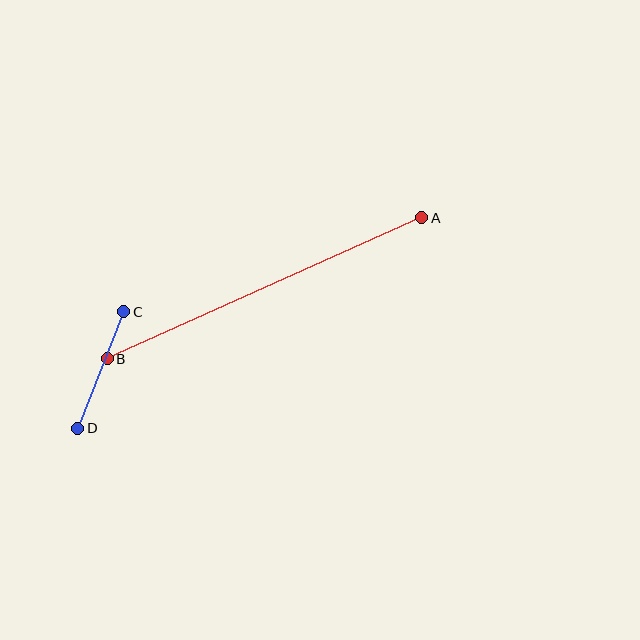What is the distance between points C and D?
The distance is approximately 126 pixels.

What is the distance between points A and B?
The distance is approximately 345 pixels.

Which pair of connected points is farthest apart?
Points A and B are farthest apart.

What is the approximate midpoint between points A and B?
The midpoint is at approximately (264, 288) pixels.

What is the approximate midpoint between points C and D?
The midpoint is at approximately (101, 370) pixels.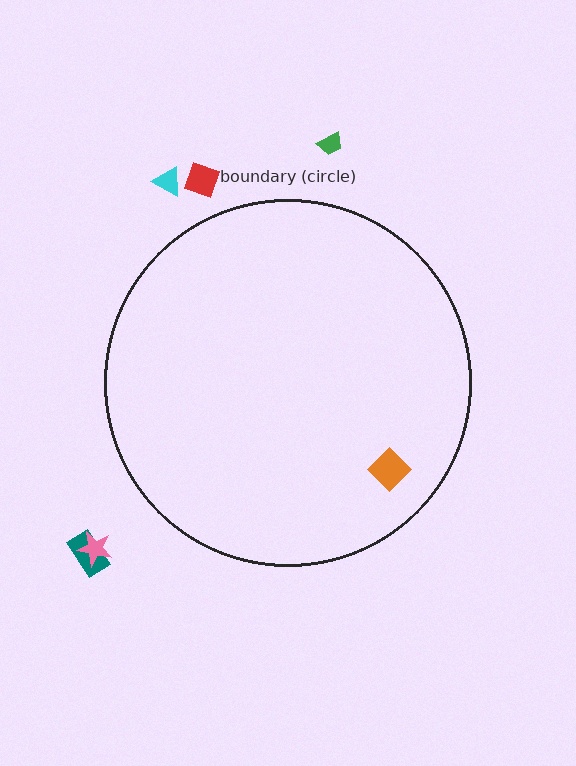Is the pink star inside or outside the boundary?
Outside.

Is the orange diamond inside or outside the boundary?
Inside.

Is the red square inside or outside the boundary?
Outside.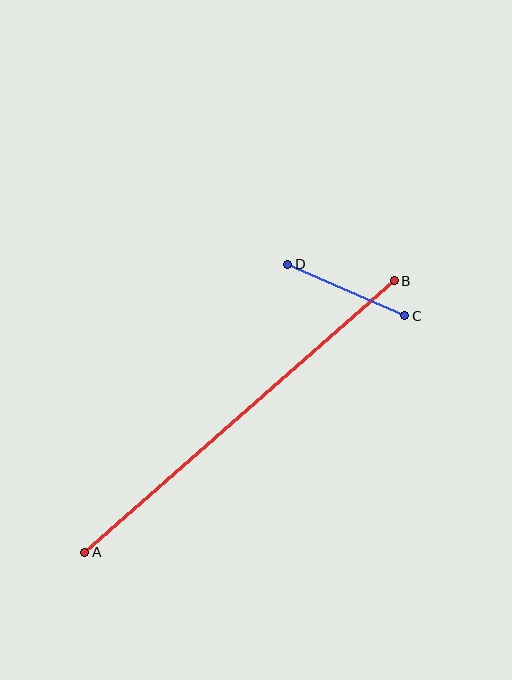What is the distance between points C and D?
The distance is approximately 128 pixels.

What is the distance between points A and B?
The distance is approximately 412 pixels.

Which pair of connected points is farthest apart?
Points A and B are farthest apart.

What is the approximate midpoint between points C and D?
The midpoint is at approximately (346, 290) pixels.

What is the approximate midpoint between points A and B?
The midpoint is at approximately (239, 417) pixels.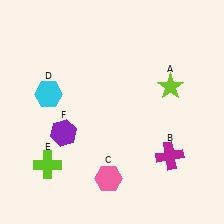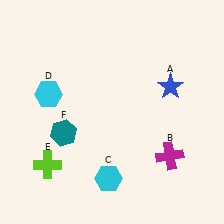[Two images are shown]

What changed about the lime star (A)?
In Image 1, A is lime. In Image 2, it changed to blue.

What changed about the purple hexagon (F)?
In Image 1, F is purple. In Image 2, it changed to teal.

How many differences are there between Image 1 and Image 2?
There are 3 differences between the two images.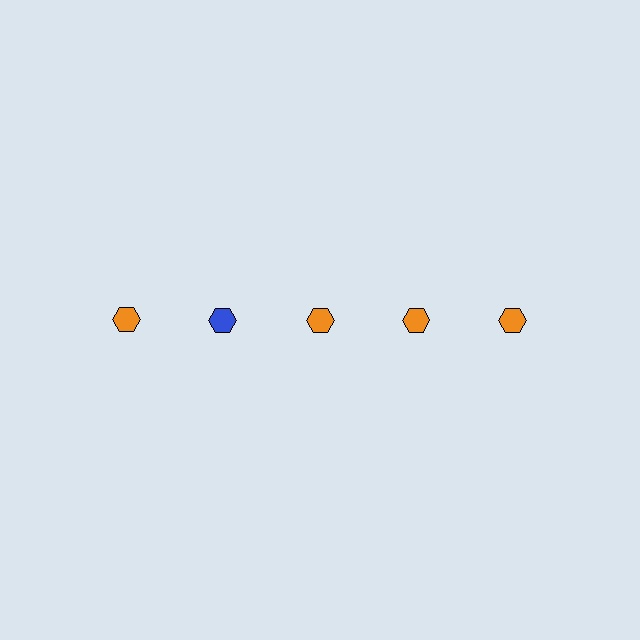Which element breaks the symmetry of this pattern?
The blue hexagon in the top row, second from left column breaks the symmetry. All other shapes are orange hexagons.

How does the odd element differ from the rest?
It has a different color: blue instead of orange.